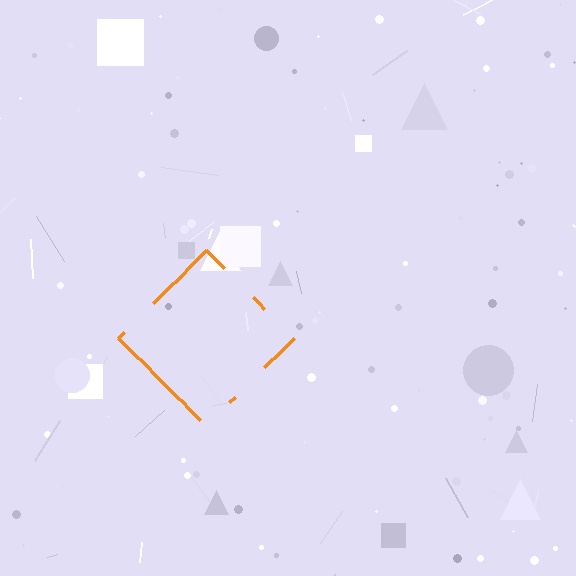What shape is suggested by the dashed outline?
The dashed outline suggests a diamond.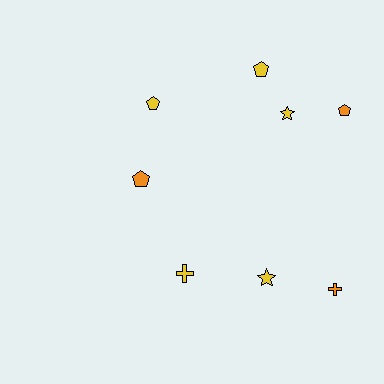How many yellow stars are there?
There are 2 yellow stars.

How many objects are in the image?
There are 8 objects.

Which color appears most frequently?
Yellow, with 5 objects.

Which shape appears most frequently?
Pentagon, with 4 objects.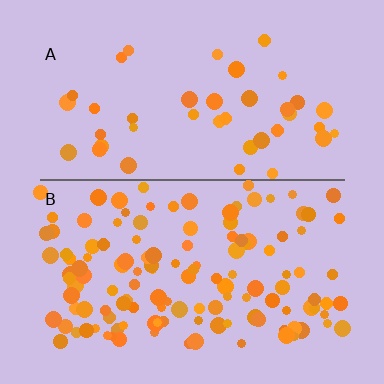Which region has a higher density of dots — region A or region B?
B (the bottom).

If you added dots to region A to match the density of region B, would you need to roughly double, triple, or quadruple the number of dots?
Approximately triple.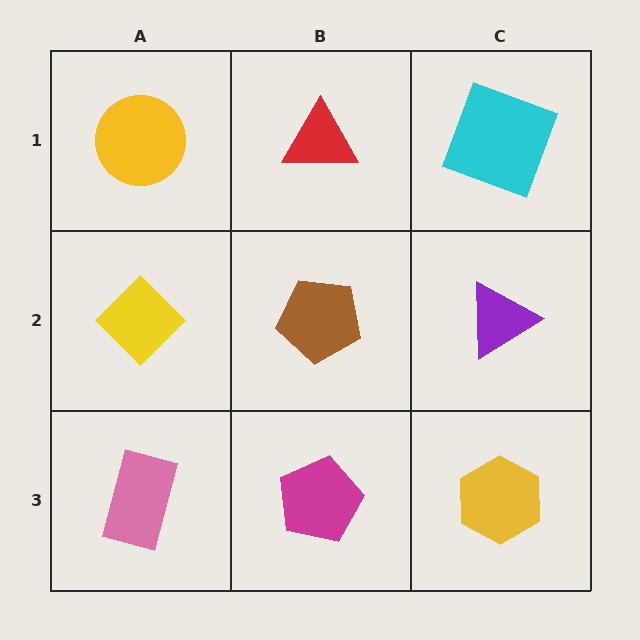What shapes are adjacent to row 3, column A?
A yellow diamond (row 2, column A), a magenta pentagon (row 3, column B).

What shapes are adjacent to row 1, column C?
A purple triangle (row 2, column C), a red triangle (row 1, column B).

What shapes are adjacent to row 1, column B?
A brown pentagon (row 2, column B), a yellow circle (row 1, column A), a cyan square (row 1, column C).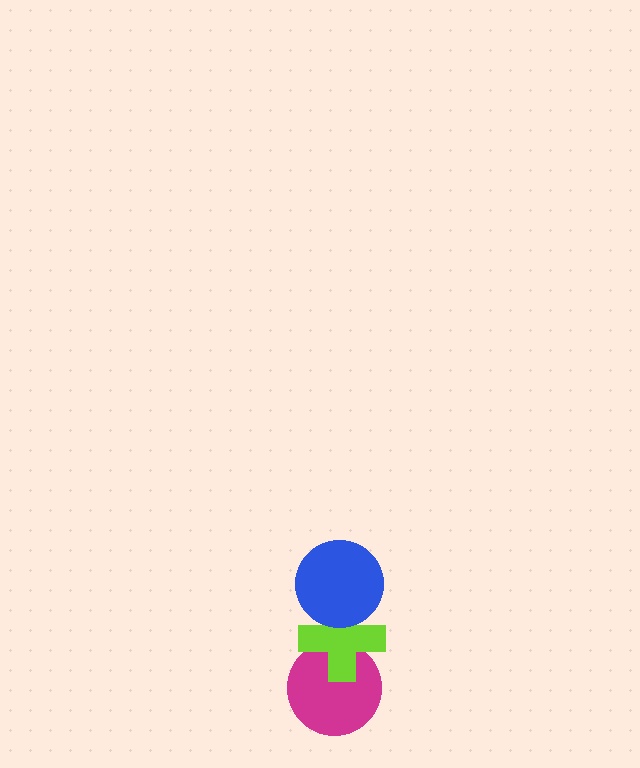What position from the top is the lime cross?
The lime cross is 2nd from the top.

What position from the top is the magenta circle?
The magenta circle is 3rd from the top.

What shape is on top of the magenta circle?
The lime cross is on top of the magenta circle.